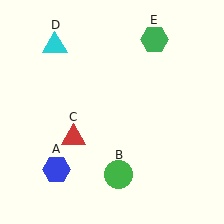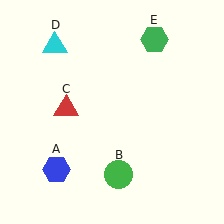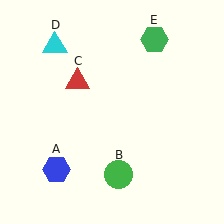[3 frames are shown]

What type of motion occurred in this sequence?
The red triangle (object C) rotated clockwise around the center of the scene.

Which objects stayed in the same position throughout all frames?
Blue hexagon (object A) and green circle (object B) and cyan triangle (object D) and green hexagon (object E) remained stationary.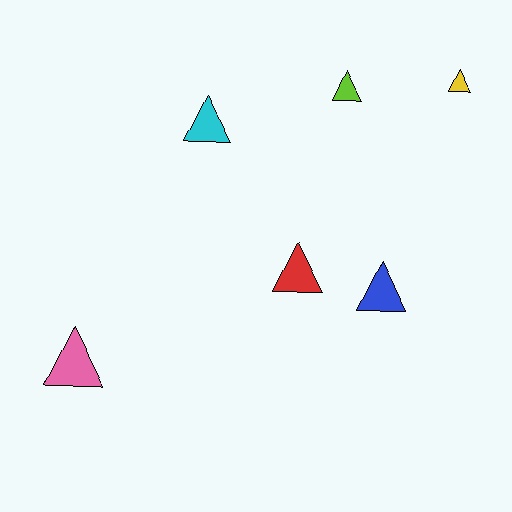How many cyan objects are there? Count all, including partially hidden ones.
There is 1 cyan object.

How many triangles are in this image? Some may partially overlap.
There are 6 triangles.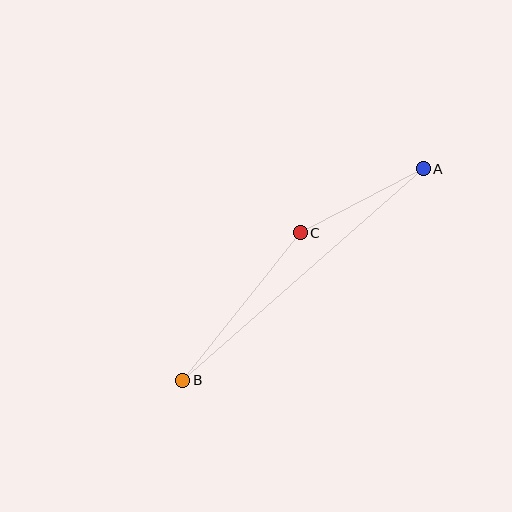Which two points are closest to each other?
Points A and C are closest to each other.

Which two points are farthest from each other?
Points A and B are farthest from each other.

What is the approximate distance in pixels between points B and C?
The distance between B and C is approximately 189 pixels.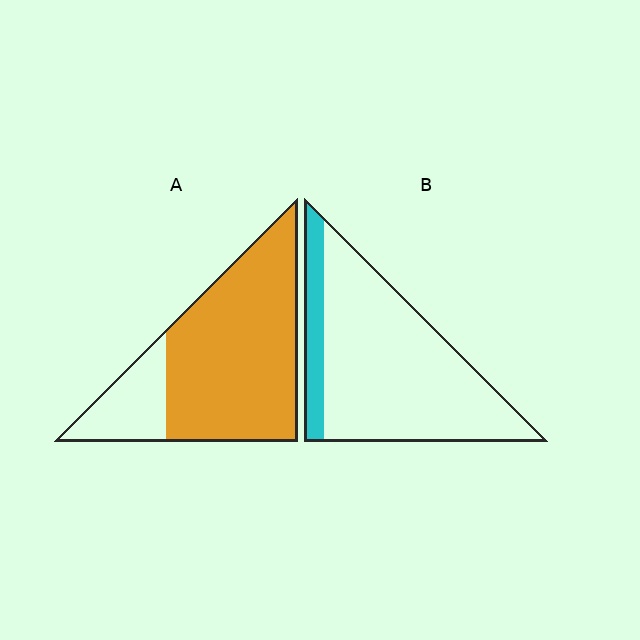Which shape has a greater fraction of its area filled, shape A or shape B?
Shape A.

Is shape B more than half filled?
No.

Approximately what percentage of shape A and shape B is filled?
A is approximately 80% and B is approximately 15%.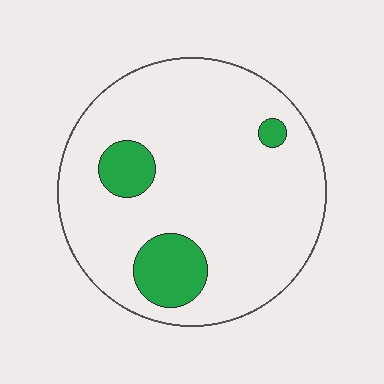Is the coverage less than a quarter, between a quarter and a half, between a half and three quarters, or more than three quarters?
Less than a quarter.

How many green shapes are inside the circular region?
3.